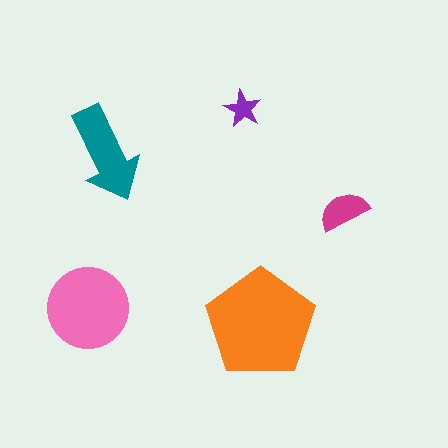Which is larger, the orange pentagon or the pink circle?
The orange pentagon.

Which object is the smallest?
The purple star.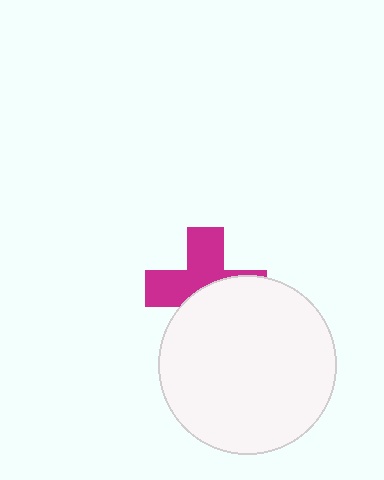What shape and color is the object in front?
The object in front is a white circle.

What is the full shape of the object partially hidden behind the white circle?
The partially hidden object is a magenta cross.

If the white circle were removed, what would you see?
You would see the complete magenta cross.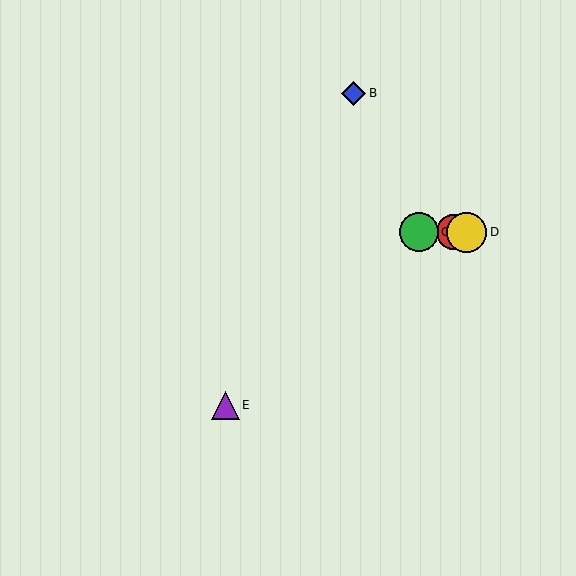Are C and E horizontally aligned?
No, C is at y≈232 and E is at y≈405.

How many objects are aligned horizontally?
3 objects (A, C, D) are aligned horizontally.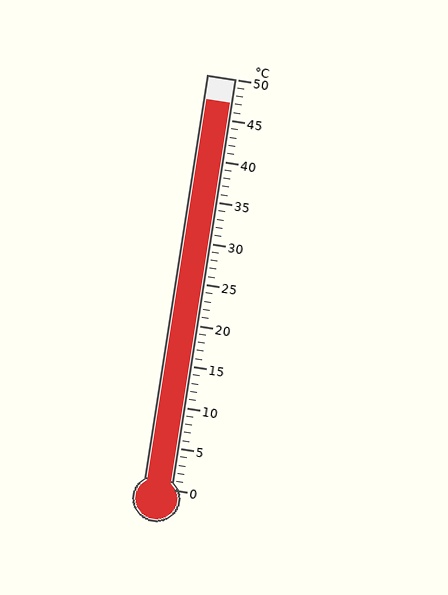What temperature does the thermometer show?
The thermometer shows approximately 47°C.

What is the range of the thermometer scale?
The thermometer scale ranges from 0°C to 50°C.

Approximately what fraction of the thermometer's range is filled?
The thermometer is filled to approximately 95% of its range.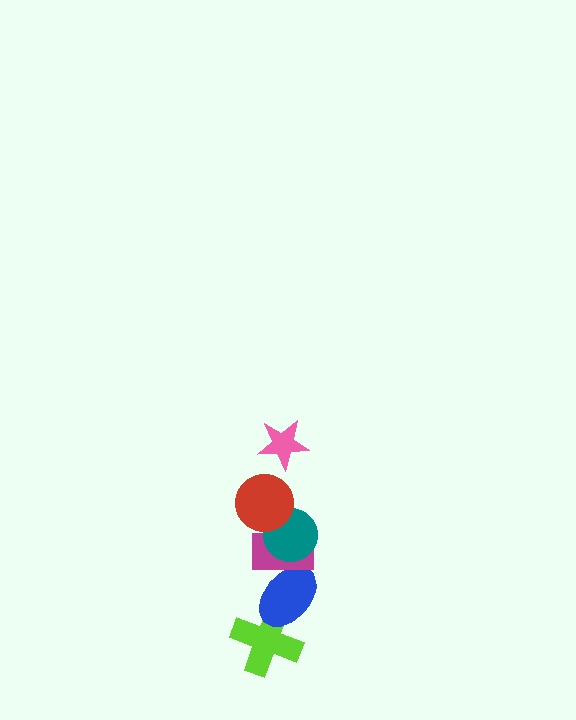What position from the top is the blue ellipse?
The blue ellipse is 5th from the top.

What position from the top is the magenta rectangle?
The magenta rectangle is 4th from the top.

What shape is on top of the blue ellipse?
The magenta rectangle is on top of the blue ellipse.